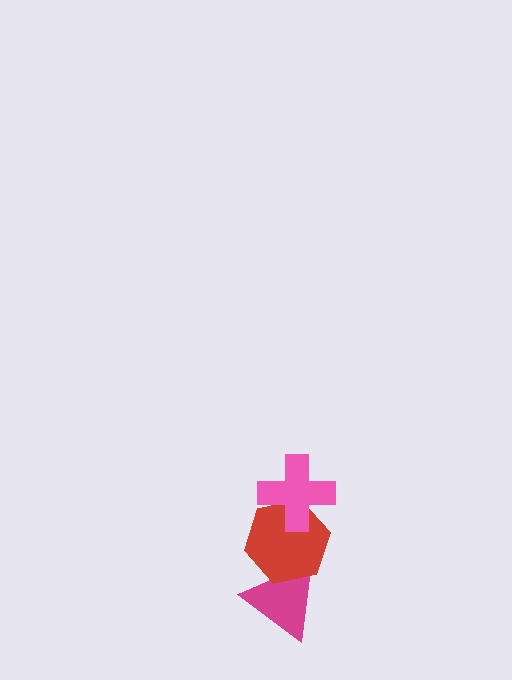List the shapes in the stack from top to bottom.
From top to bottom: the pink cross, the red hexagon, the magenta triangle.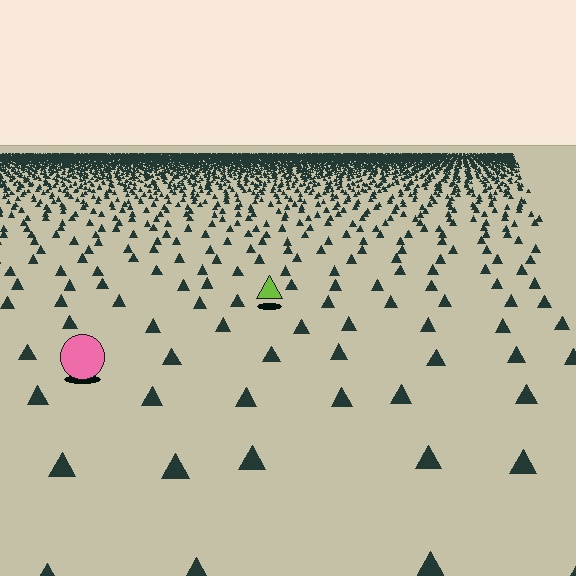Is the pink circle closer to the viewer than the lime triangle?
Yes. The pink circle is closer — you can tell from the texture gradient: the ground texture is coarser near it.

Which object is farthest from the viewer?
The lime triangle is farthest from the viewer. It appears smaller and the ground texture around it is denser.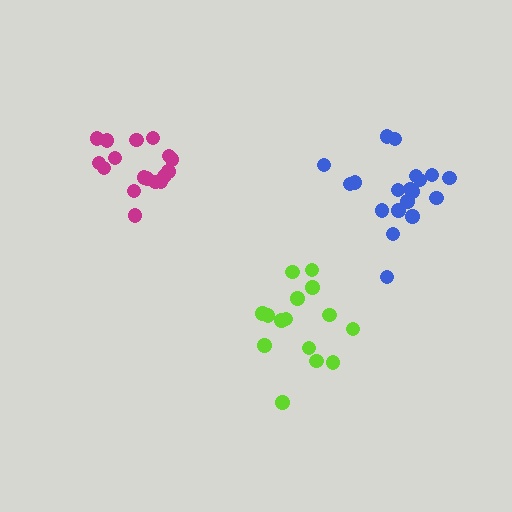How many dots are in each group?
Group 1: 17 dots, Group 2: 15 dots, Group 3: 19 dots (51 total).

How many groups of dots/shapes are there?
There are 3 groups.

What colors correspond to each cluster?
The clusters are colored: magenta, lime, blue.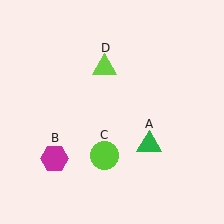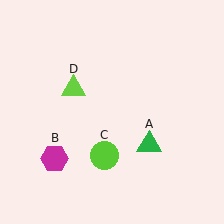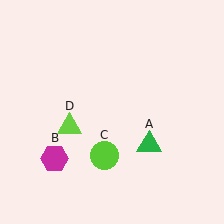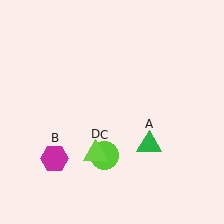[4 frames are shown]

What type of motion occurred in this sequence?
The lime triangle (object D) rotated counterclockwise around the center of the scene.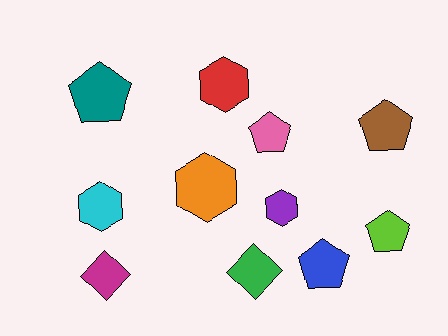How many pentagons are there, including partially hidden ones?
There are 5 pentagons.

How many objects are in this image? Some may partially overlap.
There are 11 objects.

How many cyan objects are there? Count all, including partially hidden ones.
There is 1 cyan object.